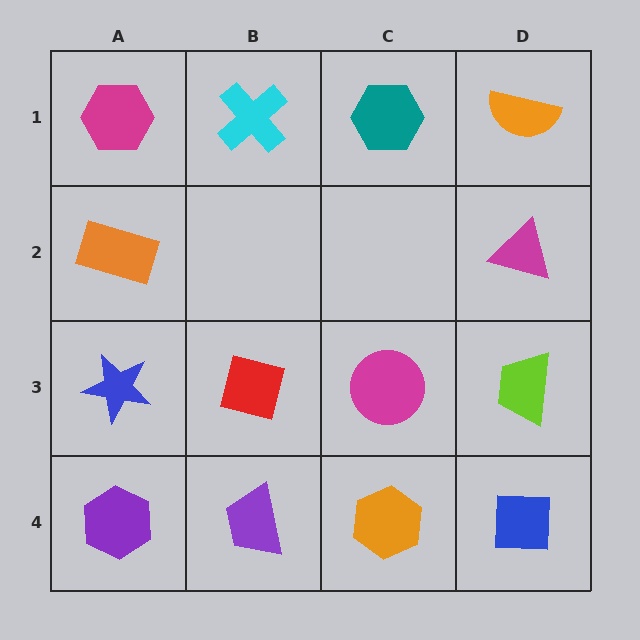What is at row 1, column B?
A cyan cross.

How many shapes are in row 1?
4 shapes.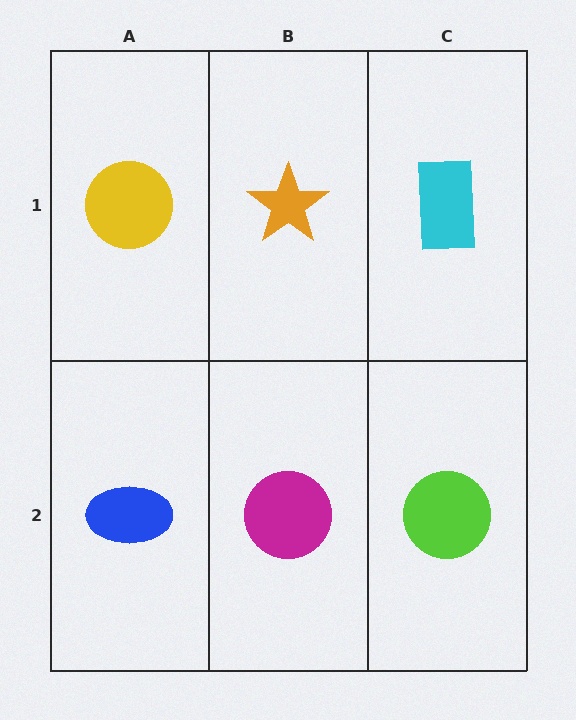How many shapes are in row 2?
3 shapes.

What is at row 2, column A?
A blue ellipse.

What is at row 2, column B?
A magenta circle.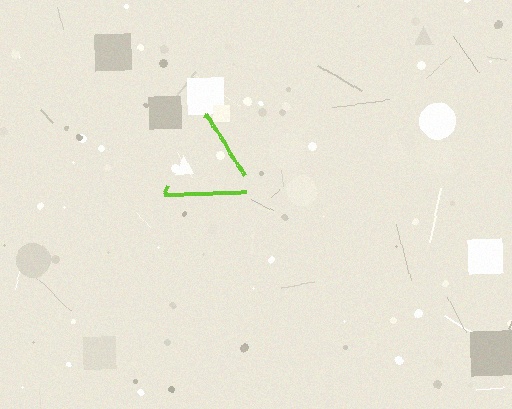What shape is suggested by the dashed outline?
The dashed outline suggests a triangle.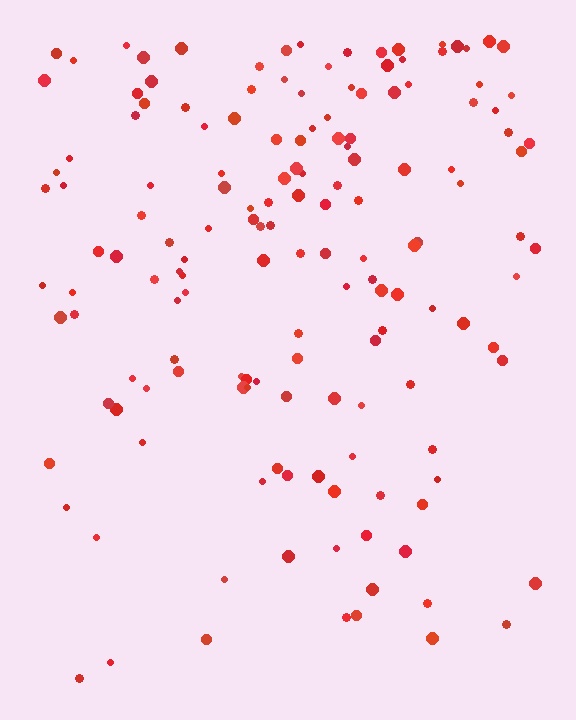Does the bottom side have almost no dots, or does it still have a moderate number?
Still a moderate number, just noticeably fewer than the top.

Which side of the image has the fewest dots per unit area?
The bottom.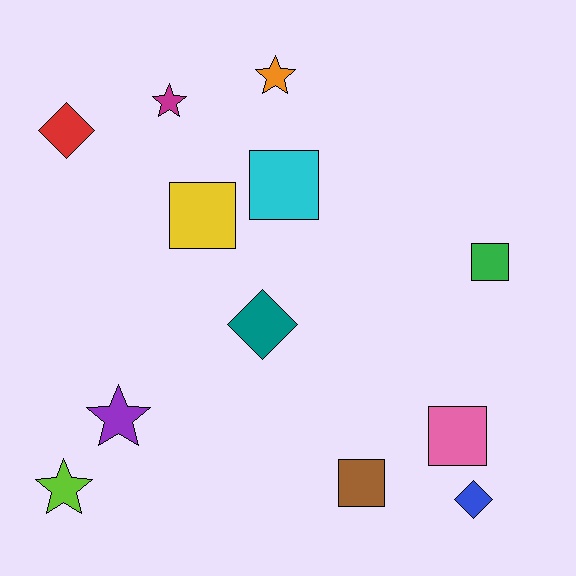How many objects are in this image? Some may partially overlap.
There are 12 objects.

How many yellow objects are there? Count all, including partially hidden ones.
There is 1 yellow object.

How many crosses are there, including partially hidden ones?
There are no crosses.